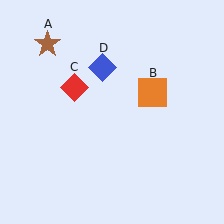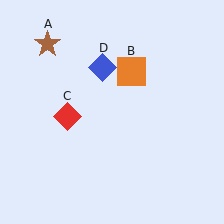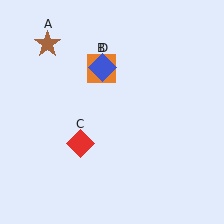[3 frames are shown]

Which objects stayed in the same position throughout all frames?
Brown star (object A) and blue diamond (object D) remained stationary.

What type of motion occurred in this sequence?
The orange square (object B), red diamond (object C) rotated counterclockwise around the center of the scene.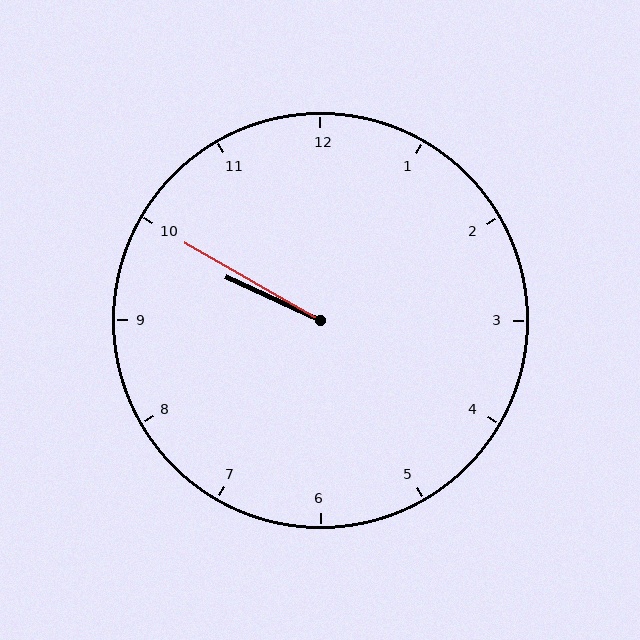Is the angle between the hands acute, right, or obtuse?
It is acute.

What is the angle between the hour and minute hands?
Approximately 5 degrees.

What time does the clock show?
9:50.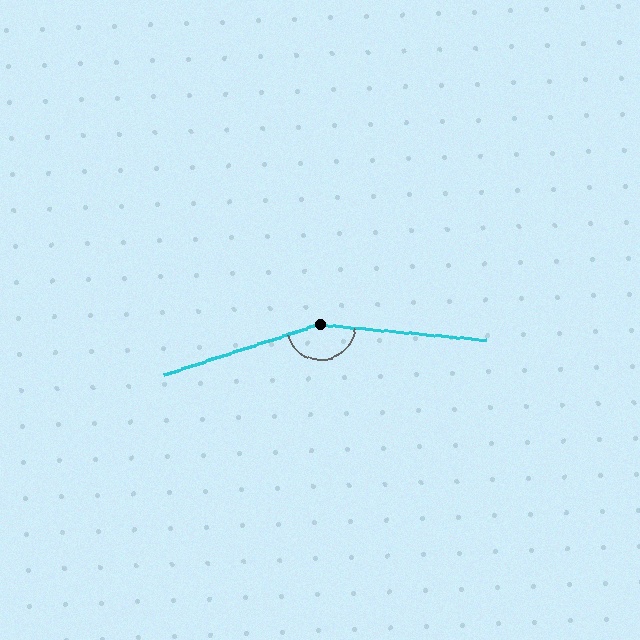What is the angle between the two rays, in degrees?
Approximately 157 degrees.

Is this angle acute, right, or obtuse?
It is obtuse.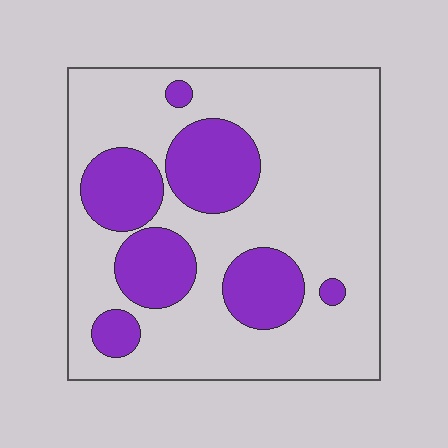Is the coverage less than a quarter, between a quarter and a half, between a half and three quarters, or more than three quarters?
Between a quarter and a half.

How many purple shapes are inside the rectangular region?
7.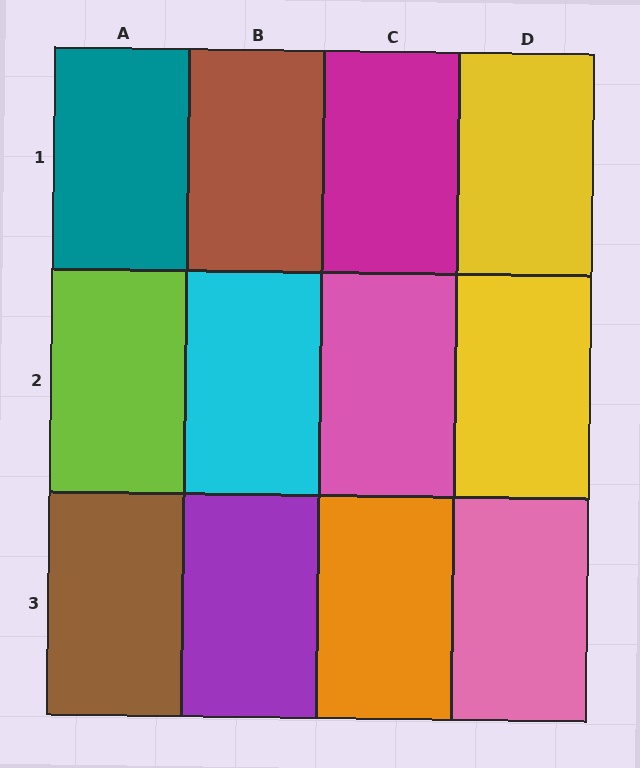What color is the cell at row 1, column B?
Brown.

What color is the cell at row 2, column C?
Pink.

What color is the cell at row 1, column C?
Magenta.